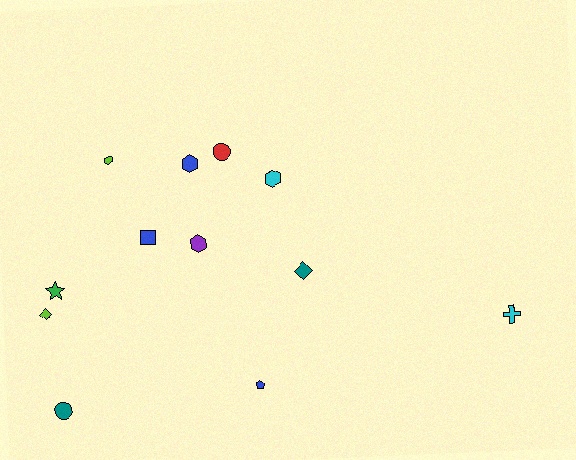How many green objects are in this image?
There is 1 green object.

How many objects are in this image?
There are 12 objects.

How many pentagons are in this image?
There is 1 pentagon.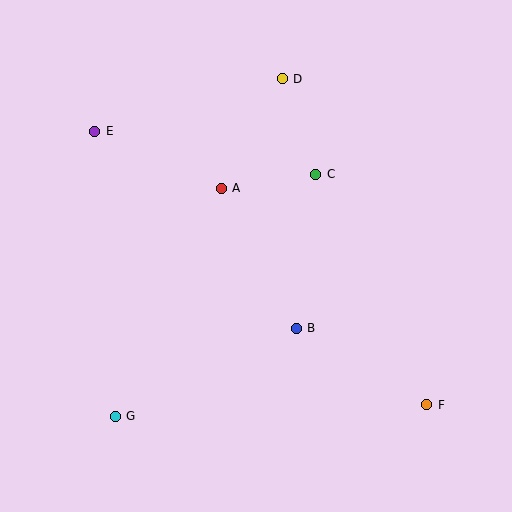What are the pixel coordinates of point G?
Point G is at (115, 416).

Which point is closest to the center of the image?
Point A at (221, 188) is closest to the center.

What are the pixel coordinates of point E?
Point E is at (95, 131).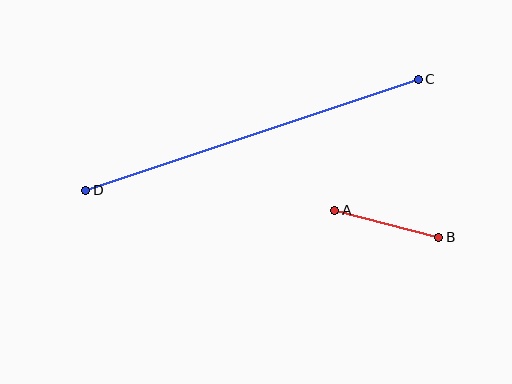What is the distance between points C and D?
The distance is approximately 350 pixels.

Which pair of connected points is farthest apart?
Points C and D are farthest apart.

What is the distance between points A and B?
The distance is approximately 107 pixels.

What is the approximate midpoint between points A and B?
The midpoint is at approximately (387, 224) pixels.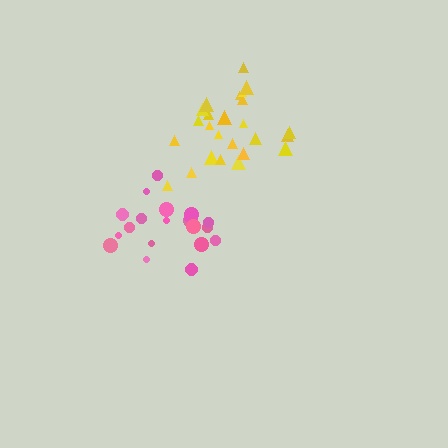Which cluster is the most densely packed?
Yellow.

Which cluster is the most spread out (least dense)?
Pink.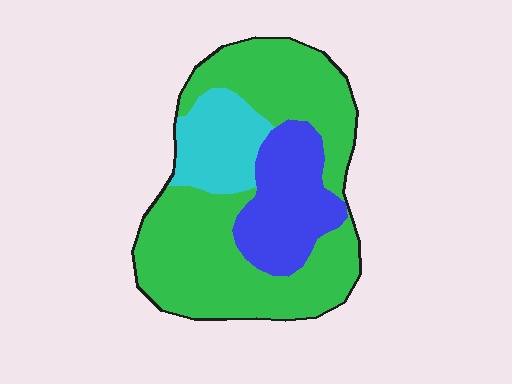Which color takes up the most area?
Green, at roughly 65%.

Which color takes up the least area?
Cyan, at roughly 15%.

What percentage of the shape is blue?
Blue covers roughly 20% of the shape.